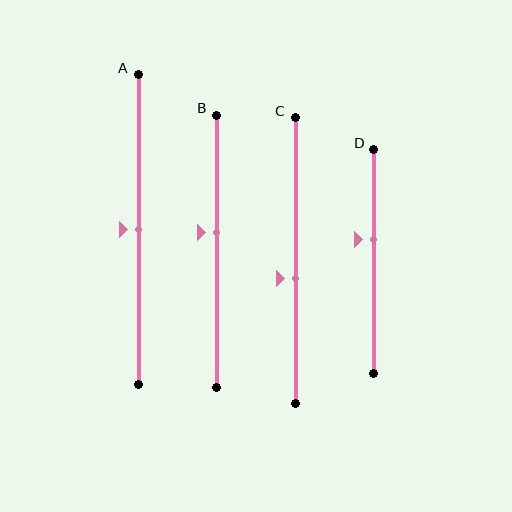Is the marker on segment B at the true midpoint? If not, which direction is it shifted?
No, the marker on segment B is shifted upward by about 7% of the segment length.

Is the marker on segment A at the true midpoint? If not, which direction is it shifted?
Yes, the marker on segment A is at the true midpoint.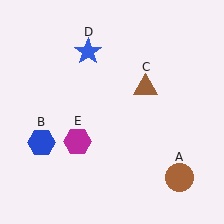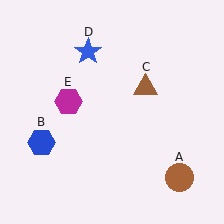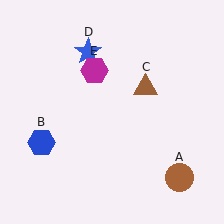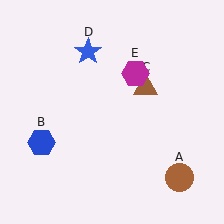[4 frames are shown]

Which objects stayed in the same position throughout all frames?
Brown circle (object A) and blue hexagon (object B) and brown triangle (object C) and blue star (object D) remained stationary.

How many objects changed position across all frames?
1 object changed position: magenta hexagon (object E).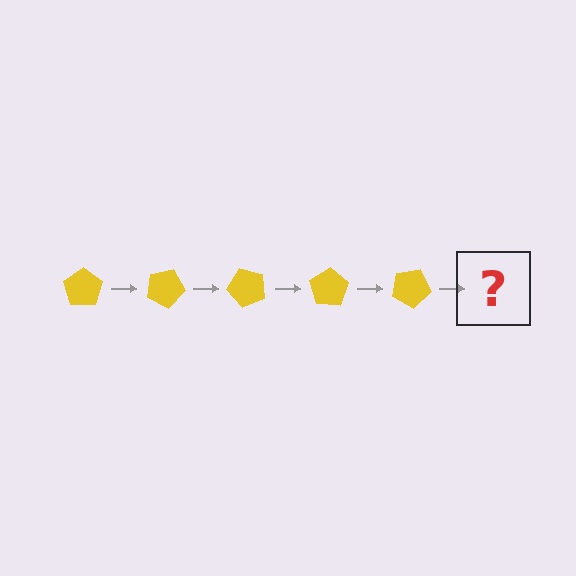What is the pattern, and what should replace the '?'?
The pattern is that the pentagon rotates 25 degrees each step. The '?' should be a yellow pentagon rotated 125 degrees.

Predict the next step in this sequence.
The next step is a yellow pentagon rotated 125 degrees.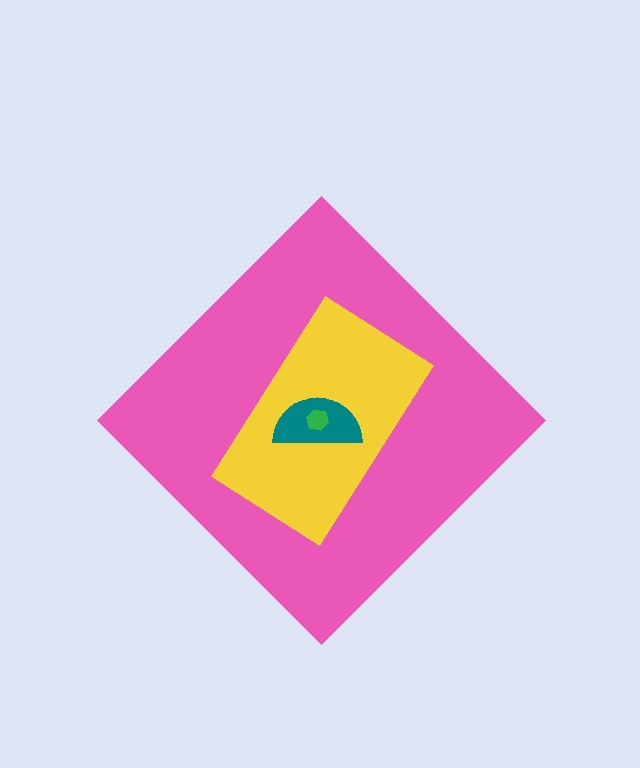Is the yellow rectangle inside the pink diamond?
Yes.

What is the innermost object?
The green hexagon.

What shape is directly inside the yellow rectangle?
The teal semicircle.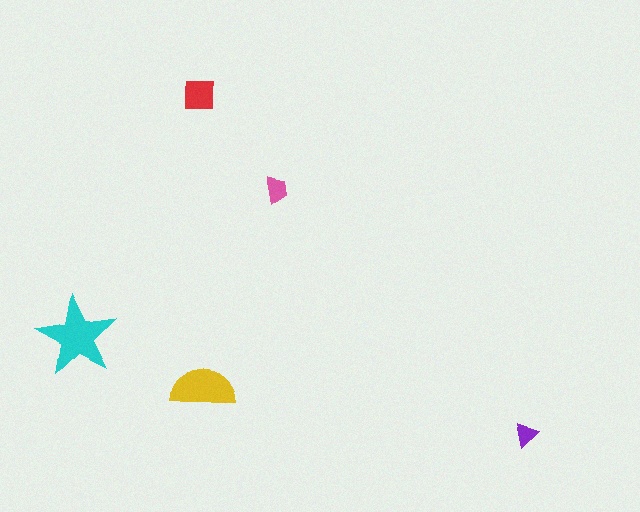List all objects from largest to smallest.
The cyan star, the yellow semicircle, the red square, the pink trapezoid, the purple triangle.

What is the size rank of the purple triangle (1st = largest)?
5th.